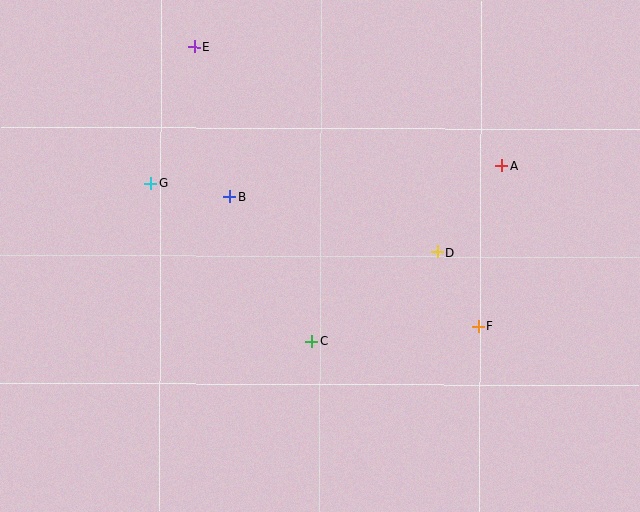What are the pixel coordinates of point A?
Point A is at (502, 165).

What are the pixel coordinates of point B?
Point B is at (230, 196).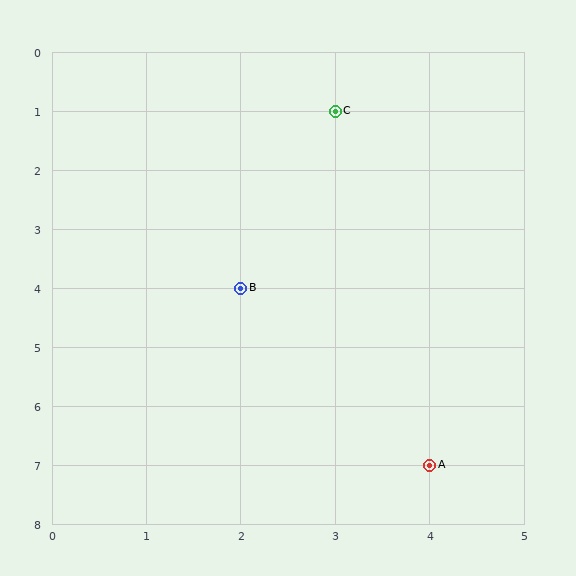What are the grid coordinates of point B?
Point B is at grid coordinates (2, 4).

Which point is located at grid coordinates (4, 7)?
Point A is at (4, 7).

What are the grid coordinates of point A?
Point A is at grid coordinates (4, 7).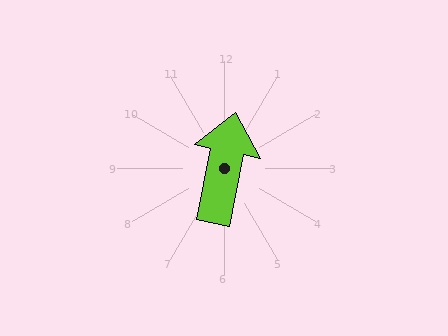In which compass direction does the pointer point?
North.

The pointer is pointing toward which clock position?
Roughly 12 o'clock.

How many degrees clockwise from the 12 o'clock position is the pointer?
Approximately 11 degrees.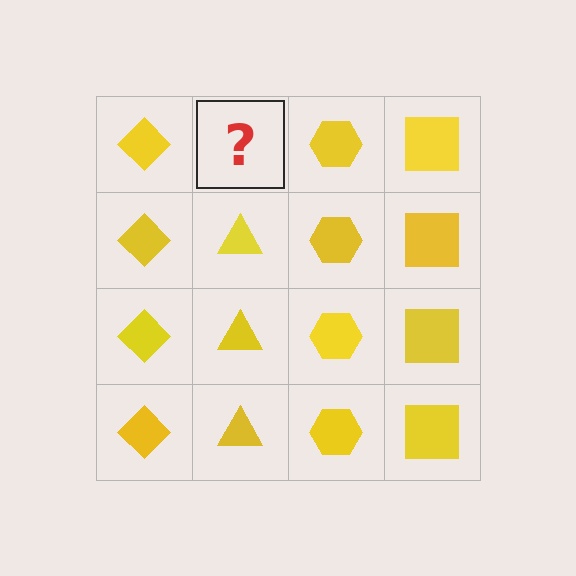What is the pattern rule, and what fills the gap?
The rule is that each column has a consistent shape. The gap should be filled with a yellow triangle.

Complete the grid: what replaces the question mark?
The question mark should be replaced with a yellow triangle.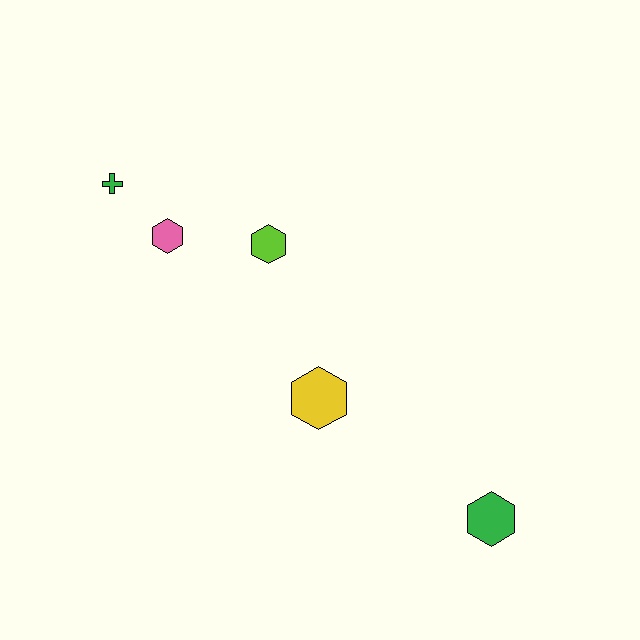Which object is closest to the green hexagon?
The yellow hexagon is closest to the green hexagon.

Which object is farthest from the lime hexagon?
The green hexagon is farthest from the lime hexagon.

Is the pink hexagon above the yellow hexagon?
Yes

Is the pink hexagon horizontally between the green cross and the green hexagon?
Yes